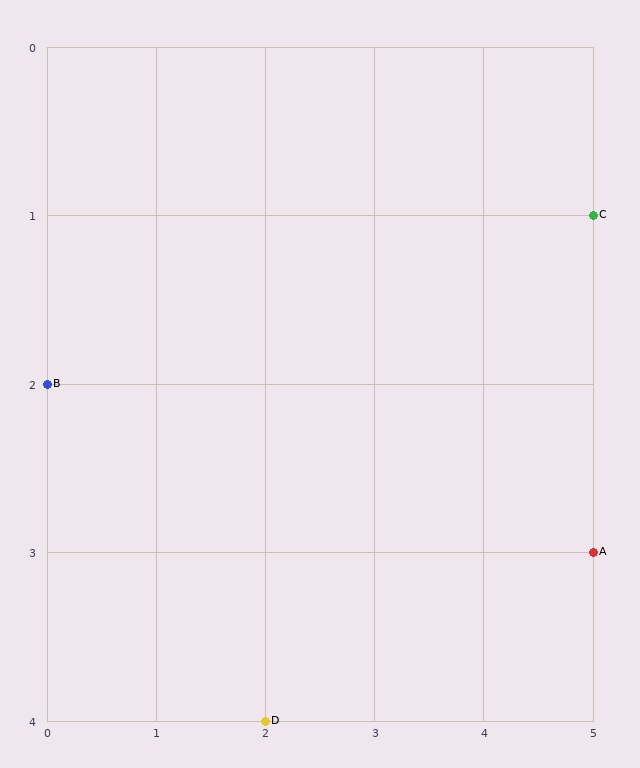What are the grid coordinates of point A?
Point A is at grid coordinates (5, 3).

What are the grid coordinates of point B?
Point B is at grid coordinates (0, 2).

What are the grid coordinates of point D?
Point D is at grid coordinates (2, 4).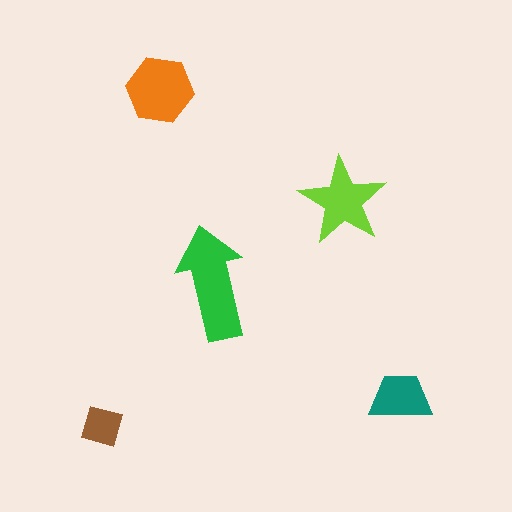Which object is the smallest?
The brown square.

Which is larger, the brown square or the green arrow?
The green arrow.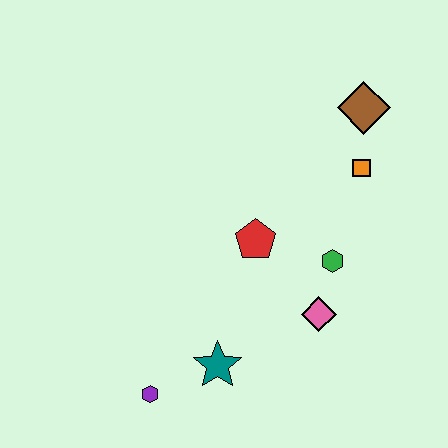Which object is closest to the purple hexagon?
The teal star is closest to the purple hexagon.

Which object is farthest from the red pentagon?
The purple hexagon is farthest from the red pentagon.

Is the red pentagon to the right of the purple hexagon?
Yes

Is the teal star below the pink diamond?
Yes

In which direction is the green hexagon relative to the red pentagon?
The green hexagon is to the right of the red pentagon.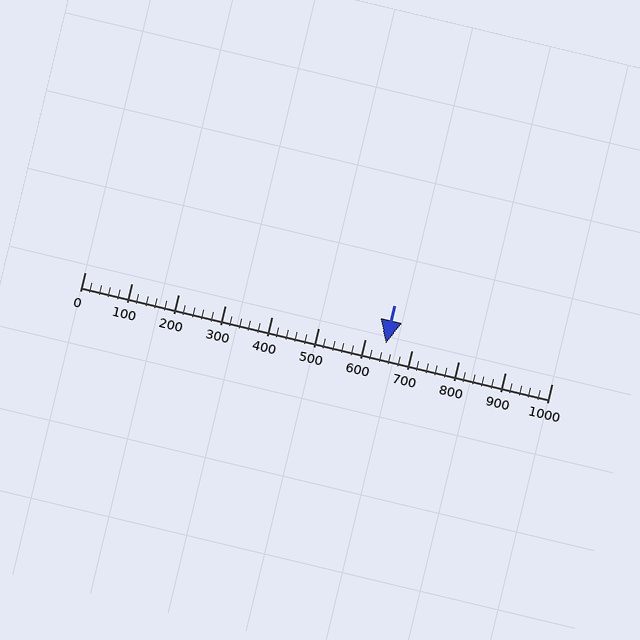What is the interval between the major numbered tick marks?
The major tick marks are spaced 100 units apart.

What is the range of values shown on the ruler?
The ruler shows values from 0 to 1000.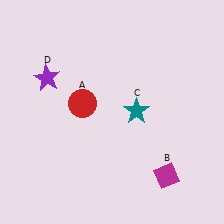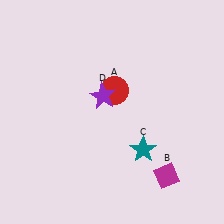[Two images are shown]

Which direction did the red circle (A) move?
The red circle (A) moved right.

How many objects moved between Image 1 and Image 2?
3 objects moved between the two images.